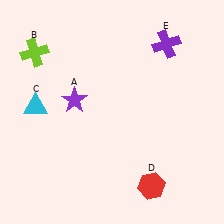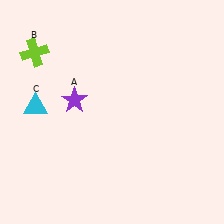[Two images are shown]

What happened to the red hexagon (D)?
The red hexagon (D) was removed in Image 2. It was in the bottom-right area of Image 1.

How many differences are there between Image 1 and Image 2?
There are 2 differences between the two images.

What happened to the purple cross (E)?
The purple cross (E) was removed in Image 2. It was in the top-right area of Image 1.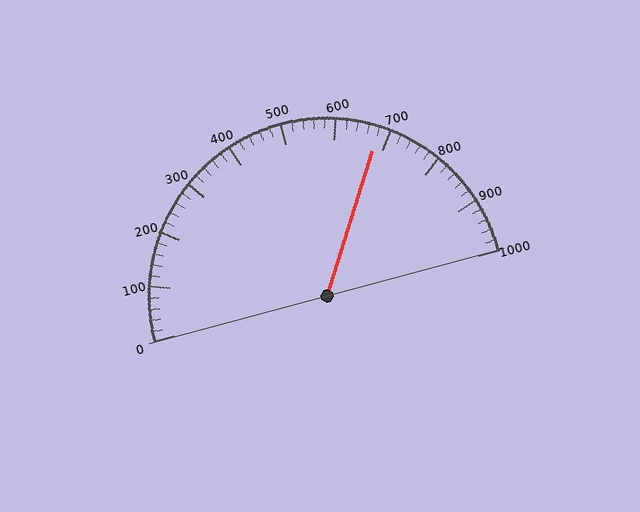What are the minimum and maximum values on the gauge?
The gauge ranges from 0 to 1000.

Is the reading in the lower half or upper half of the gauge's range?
The reading is in the upper half of the range (0 to 1000).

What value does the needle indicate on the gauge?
The needle indicates approximately 680.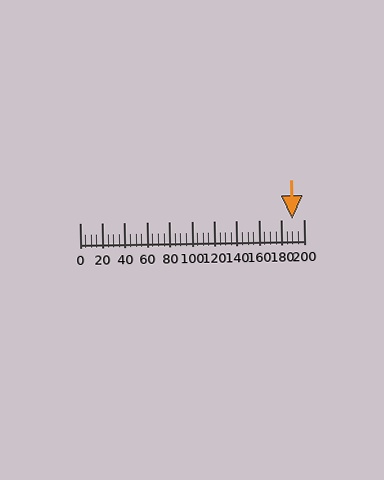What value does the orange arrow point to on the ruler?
The orange arrow points to approximately 190.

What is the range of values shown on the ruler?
The ruler shows values from 0 to 200.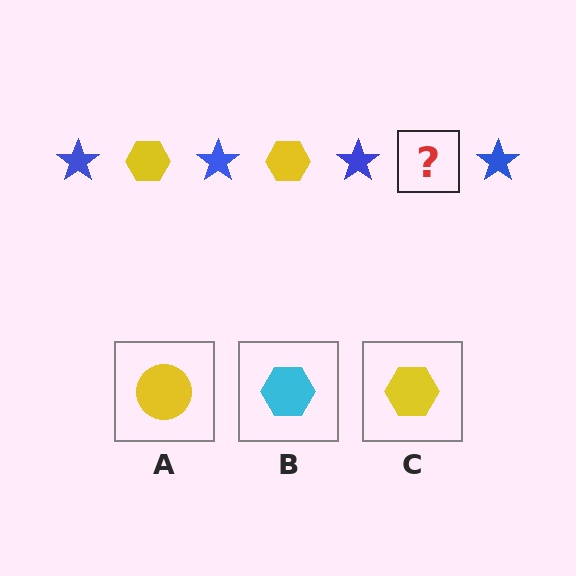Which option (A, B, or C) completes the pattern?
C.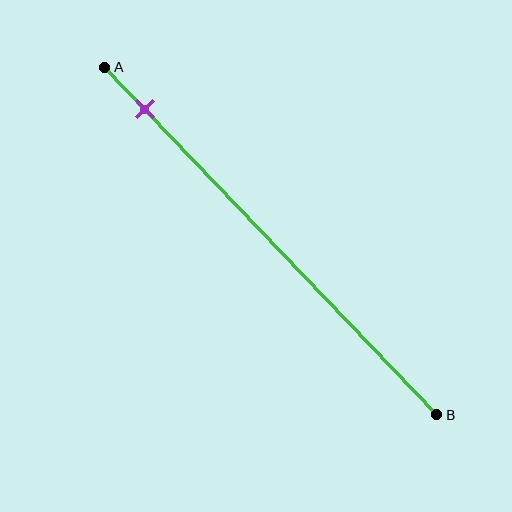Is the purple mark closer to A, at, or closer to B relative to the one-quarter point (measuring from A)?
The purple mark is closer to point A than the one-quarter point of segment AB.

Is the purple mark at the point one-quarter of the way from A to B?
No, the mark is at about 10% from A, not at the 25% one-quarter point.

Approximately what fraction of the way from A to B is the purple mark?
The purple mark is approximately 10% of the way from A to B.